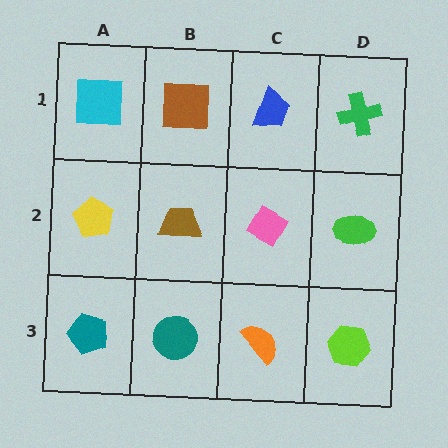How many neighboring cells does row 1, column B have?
3.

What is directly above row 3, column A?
A yellow pentagon.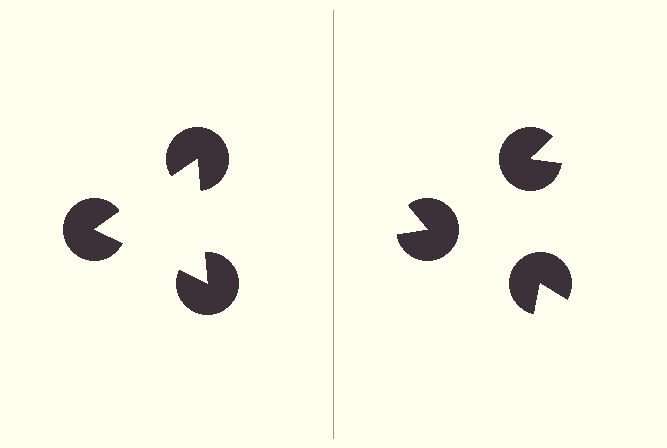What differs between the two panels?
The pac-man discs are positioned identically on both sides; only the wedge orientations differ. On the left they align to a triangle; on the right they are misaligned.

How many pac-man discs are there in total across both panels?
6 — 3 on each side.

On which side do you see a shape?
An illusory triangle appears on the left side. On the right side the wedge cuts are rotated, so no coherent shape forms.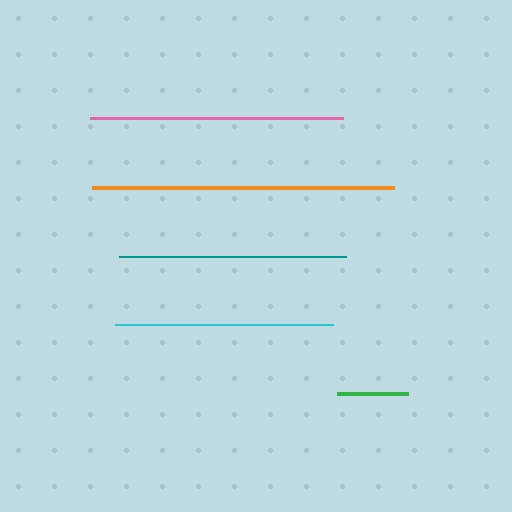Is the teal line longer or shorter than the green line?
The teal line is longer than the green line.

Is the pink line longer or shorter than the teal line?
The pink line is longer than the teal line.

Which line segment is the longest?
The orange line is the longest at approximately 302 pixels.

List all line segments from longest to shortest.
From longest to shortest: orange, pink, teal, cyan, green.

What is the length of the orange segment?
The orange segment is approximately 302 pixels long.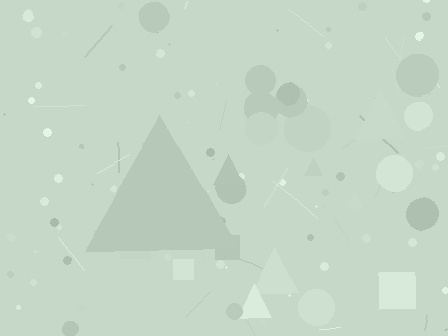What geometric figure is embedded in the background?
A triangle is embedded in the background.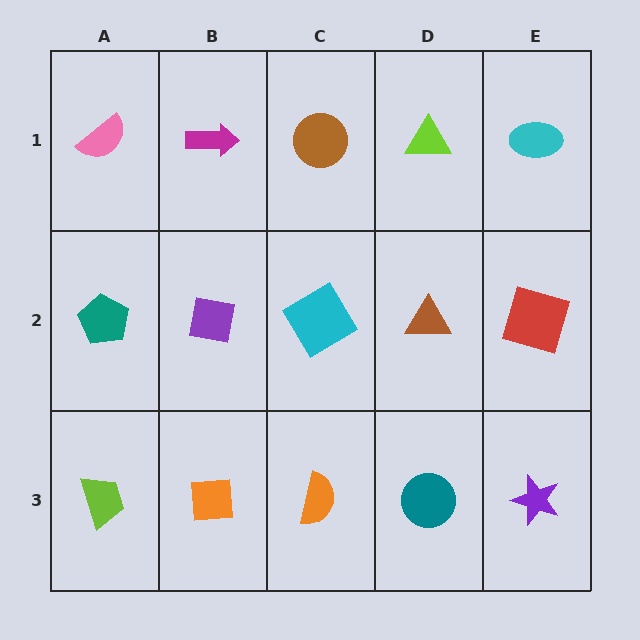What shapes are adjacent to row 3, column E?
A red square (row 2, column E), a teal circle (row 3, column D).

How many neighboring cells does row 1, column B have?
3.